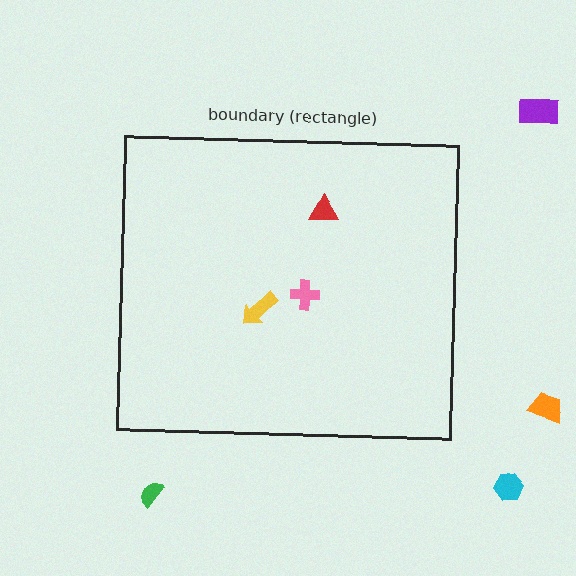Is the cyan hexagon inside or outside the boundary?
Outside.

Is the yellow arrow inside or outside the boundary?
Inside.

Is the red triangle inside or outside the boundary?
Inside.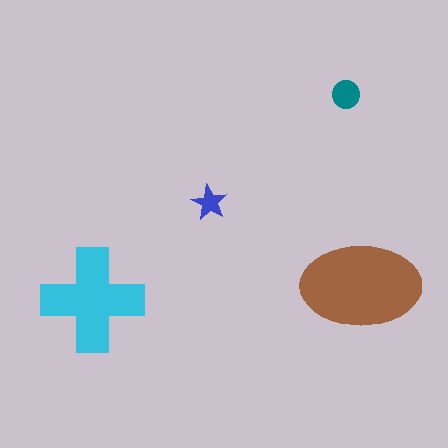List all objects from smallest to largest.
The blue star, the teal circle, the cyan cross, the brown ellipse.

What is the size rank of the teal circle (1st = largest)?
3rd.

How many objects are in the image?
There are 4 objects in the image.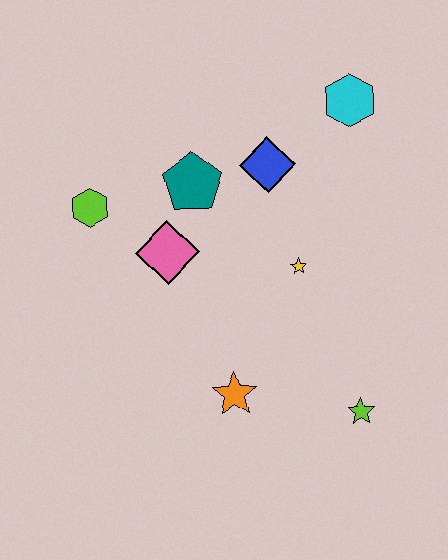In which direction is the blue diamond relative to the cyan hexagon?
The blue diamond is to the left of the cyan hexagon.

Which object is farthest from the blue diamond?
The lime star is farthest from the blue diamond.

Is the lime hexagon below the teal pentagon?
Yes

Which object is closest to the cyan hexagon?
The blue diamond is closest to the cyan hexagon.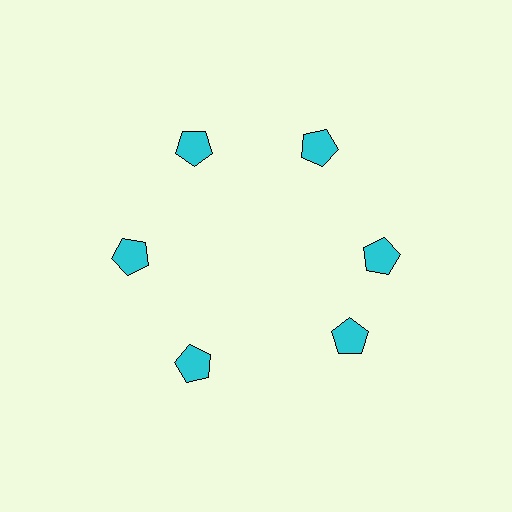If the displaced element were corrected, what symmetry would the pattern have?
It would have 6-fold rotational symmetry — the pattern would map onto itself every 60 degrees.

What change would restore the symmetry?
The symmetry would be restored by rotating it back into even spacing with its neighbors so that all 6 pentagons sit at equal angles and equal distance from the center.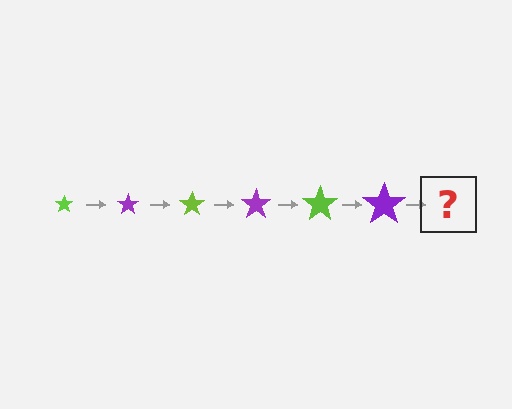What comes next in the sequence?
The next element should be a lime star, larger than the previous one.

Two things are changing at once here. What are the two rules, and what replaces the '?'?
The two rules are that the star grows larger each step and the color cycles through lime and purple. The '?' should be a lime star, larger than the previous one.